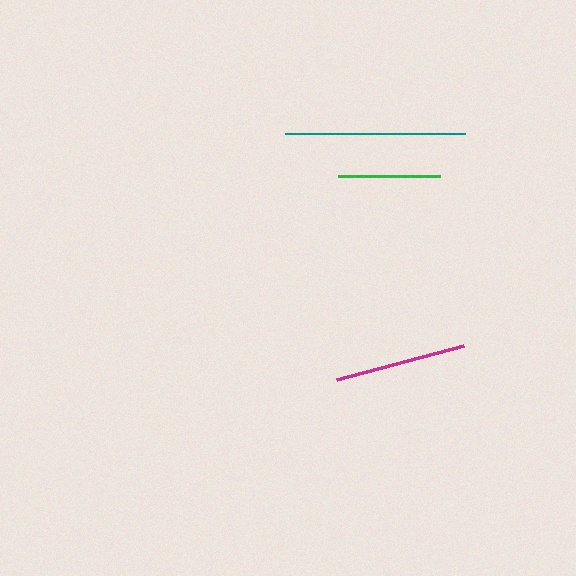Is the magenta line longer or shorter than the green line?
The magenta line is longer than the green line.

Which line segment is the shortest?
The green line is the shortest at approximately 103 pixels.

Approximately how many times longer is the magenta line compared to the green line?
The magenta line is approximately 1.3 times the length of the green line.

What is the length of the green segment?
The green segment is approximately 103 pixels long.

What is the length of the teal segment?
The teal segment is approximately 180 pixels long.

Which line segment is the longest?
The teal line is the longest at approximately 180 pixels.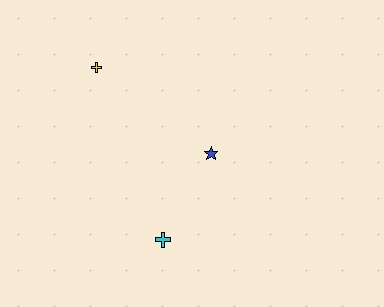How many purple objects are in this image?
There are no purple objects.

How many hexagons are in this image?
There are no hexagons.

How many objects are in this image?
There are 3 objects.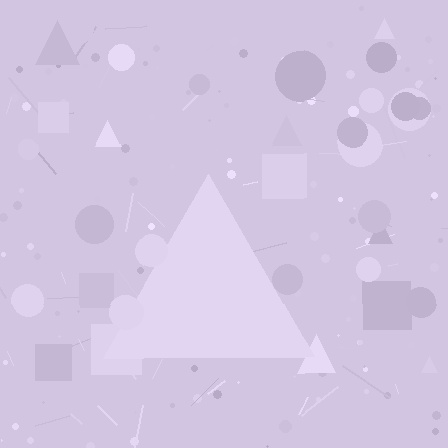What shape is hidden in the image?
A triangle is hidden in the image.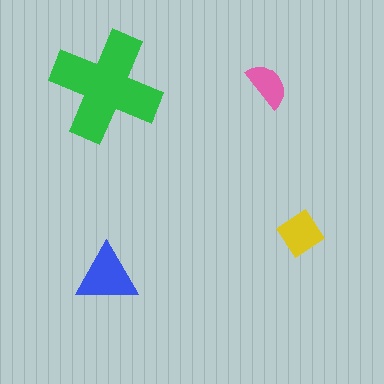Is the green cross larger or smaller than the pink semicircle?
Larger.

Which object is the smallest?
The pink semicircle.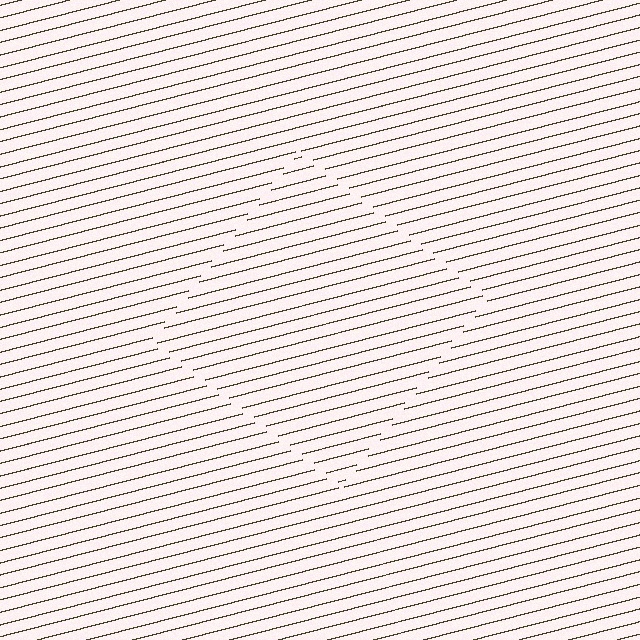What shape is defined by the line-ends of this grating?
An illusory square. The interior of the shape contains the same grating, shifted by half a period — the contour is defined by the phase discontinuity where line-ends from the inner and outer gratings abut.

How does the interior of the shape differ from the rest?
The interior of the shape contains the same grating, shifted by half a period — the contour is defined by the phase discontinuity where line-ends from the inner and outer gratings abut.